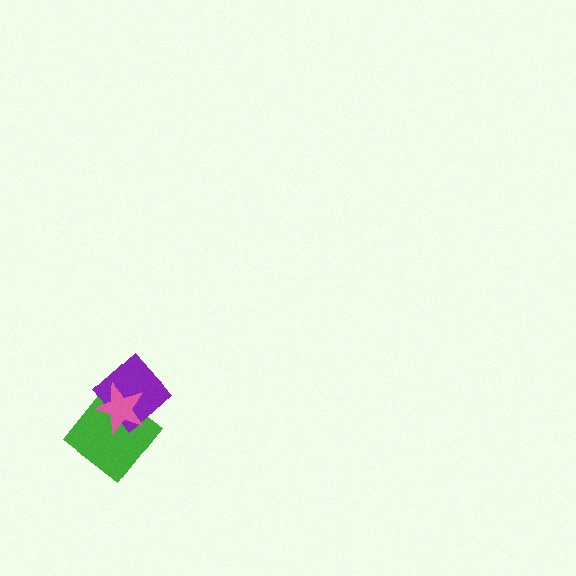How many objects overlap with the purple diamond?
2 objects overlap with the purple diamond.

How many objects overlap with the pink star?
2 objects overlap with the pink star.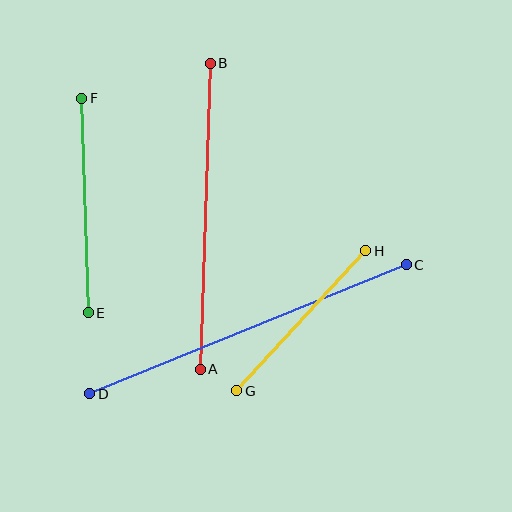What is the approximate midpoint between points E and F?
The midpoint is at approximately (85, 206) pixels.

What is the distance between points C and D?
The distance is approximately 341 pixels.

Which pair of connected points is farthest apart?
Points C and D are farthest apart.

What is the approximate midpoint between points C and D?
The midpoint is at approximately (248, 329) pixels.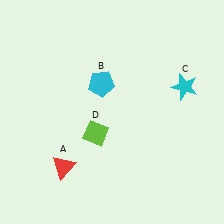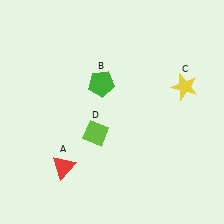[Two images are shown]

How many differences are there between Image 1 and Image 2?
There are 2 differences between the two images.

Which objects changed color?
B changed from cyan to green. C changed from cyan to yellow.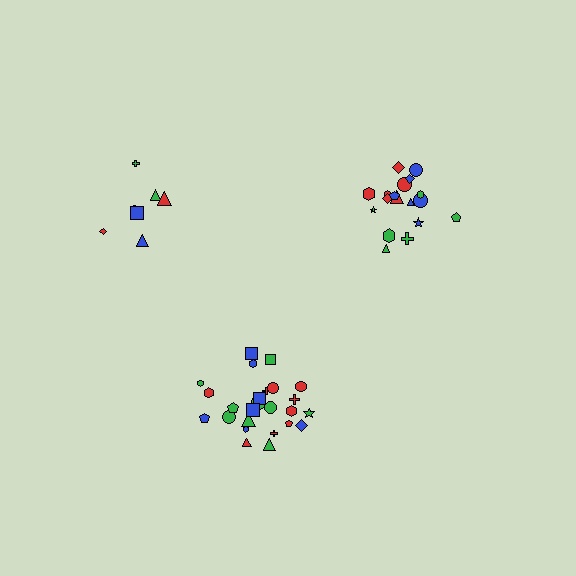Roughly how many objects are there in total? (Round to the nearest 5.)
Roughly 50 objects in total.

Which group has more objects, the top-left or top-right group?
The top-right group.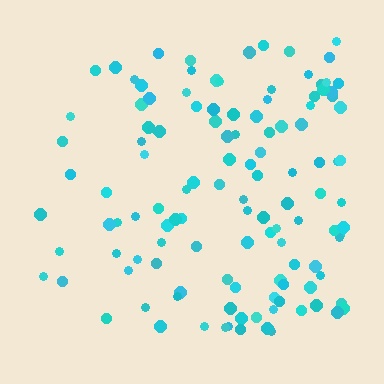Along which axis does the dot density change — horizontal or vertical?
Horizontal.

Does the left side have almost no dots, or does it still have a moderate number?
Still a moderate number, just noticeably fewer than the right.